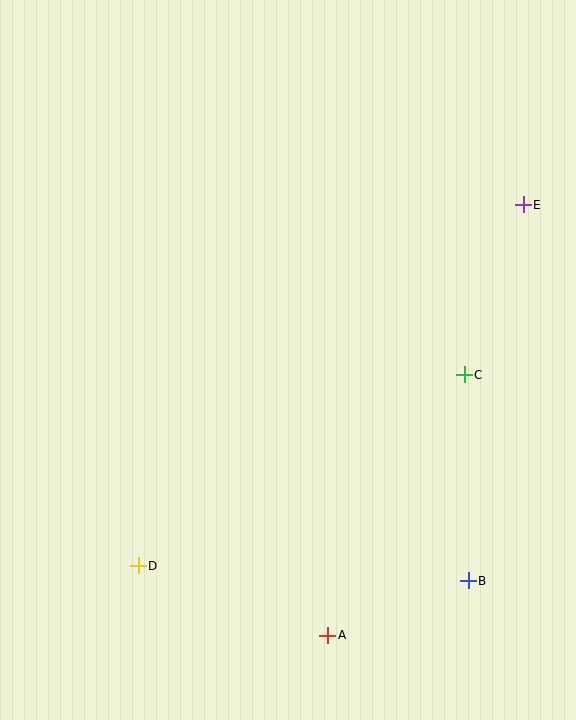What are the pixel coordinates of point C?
Point C is at (464, 375).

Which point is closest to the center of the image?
Point C at (464, 375) is closest to the center.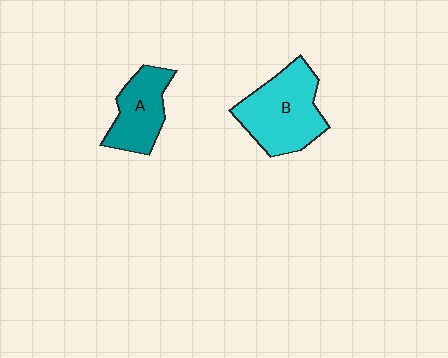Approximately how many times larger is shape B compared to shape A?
Approximately 1.5 times.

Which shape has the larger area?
Shape B (cyan).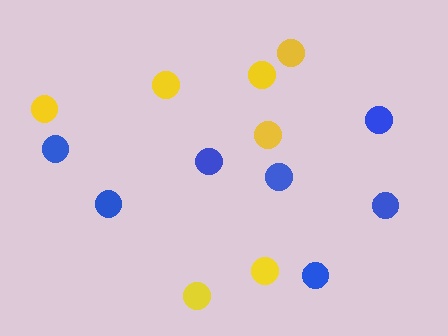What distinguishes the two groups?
There are 2 groups: one group of blue circles (7) and one group of yellow circles (7).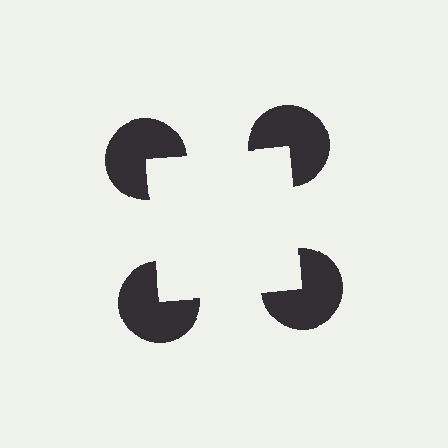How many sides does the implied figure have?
4 sides.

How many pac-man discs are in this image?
There are 4 — one at each vertex of the illusory square.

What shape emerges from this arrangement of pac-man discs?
An illusory square — its edges are inferred from the aligned wedge cuts in the pac-man discs, not physically drawn.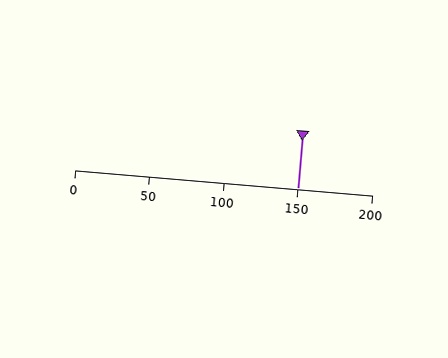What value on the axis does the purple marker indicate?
The marker indicates approximately 150.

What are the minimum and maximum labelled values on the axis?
The axis runs from 0 to 200.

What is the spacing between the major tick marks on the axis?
The major ticks are spaced 50 apart.